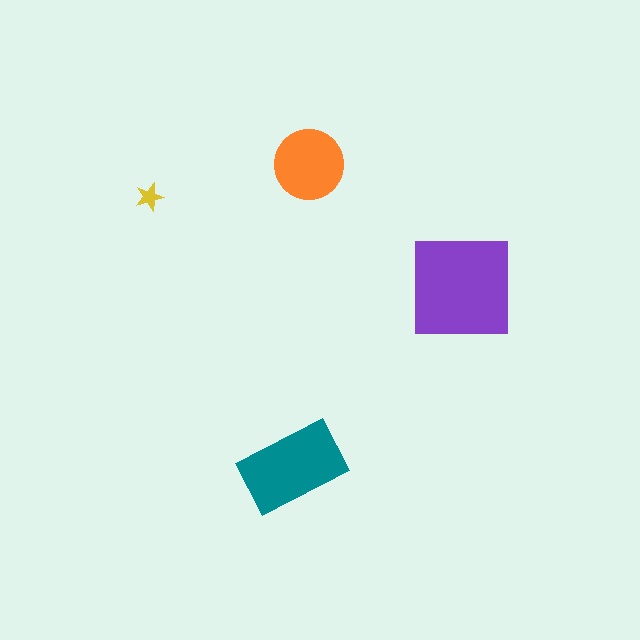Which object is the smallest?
The yellow star.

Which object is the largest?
The purple square.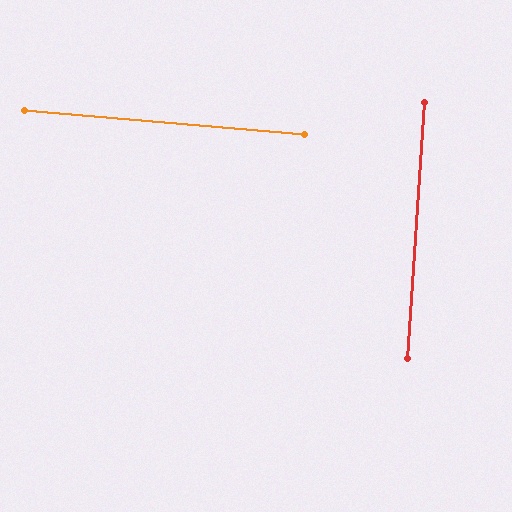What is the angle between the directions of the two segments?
Approximately 89 degrees.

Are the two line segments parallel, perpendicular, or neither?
Perpendicular — they meet at approximately 89°.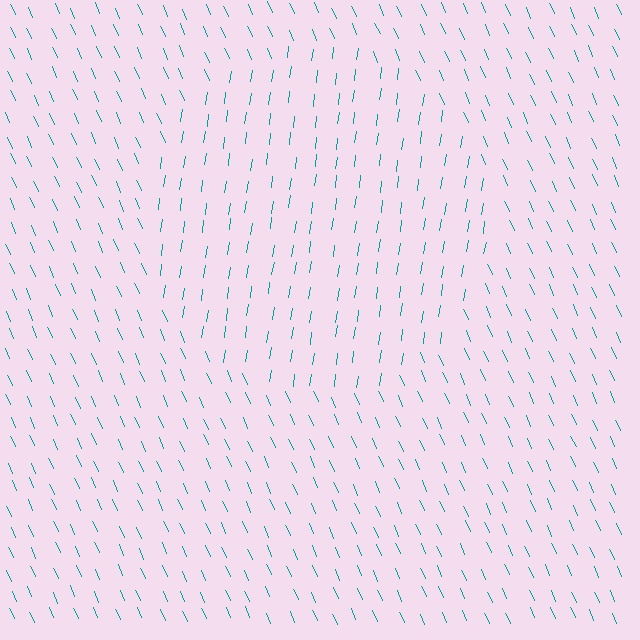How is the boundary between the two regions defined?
The boundary is defined purely by a change in line orientation (approximately 32 degrees difference). All lines are the same color and thickness.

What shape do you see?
I see a circle.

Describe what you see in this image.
The image is filled with small teal line segments. A circle region in the image has lines oriented differently from the surrounding lines, creating a visible texture boundary.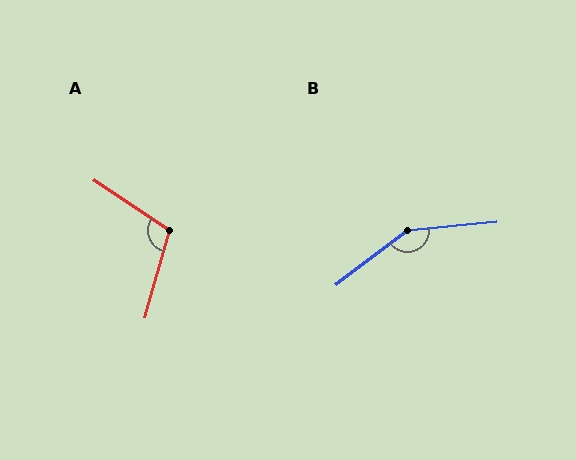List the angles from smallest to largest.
A (109°), B (148°).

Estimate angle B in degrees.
Approximately 148 degrees.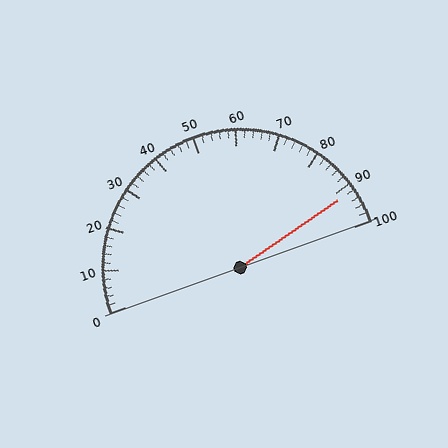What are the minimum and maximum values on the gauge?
The gauge ranges from 0 to 100.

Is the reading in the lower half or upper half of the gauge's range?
The reading is in the upper half of the range (0 to 100).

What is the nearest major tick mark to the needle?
The nearest major tick mark is 90.